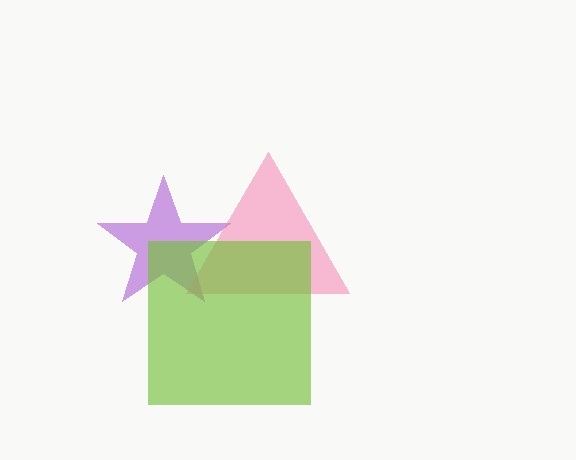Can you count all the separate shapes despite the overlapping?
Yes, there are 3 separate shapes.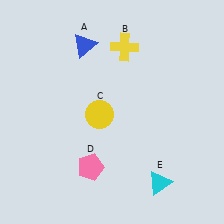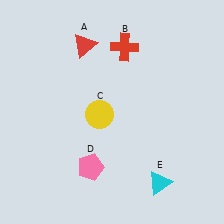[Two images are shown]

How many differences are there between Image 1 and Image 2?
There are 2 differences between the two images.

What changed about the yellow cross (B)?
In Image 1, B is yellow. In Image 2, it changed to red.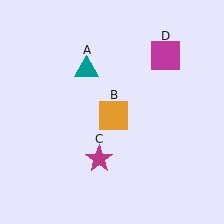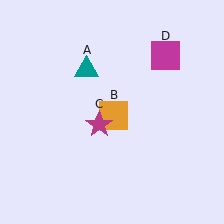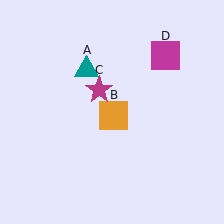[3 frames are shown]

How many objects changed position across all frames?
1 object changed position: magenta star (object C).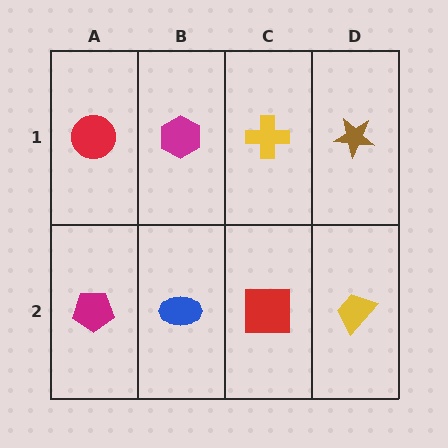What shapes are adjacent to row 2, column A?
A red circle (row 1, column A), a blue ellipse (row 2, column B).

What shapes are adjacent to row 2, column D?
A brown star (row 1, column D), a red square (row 2, column C).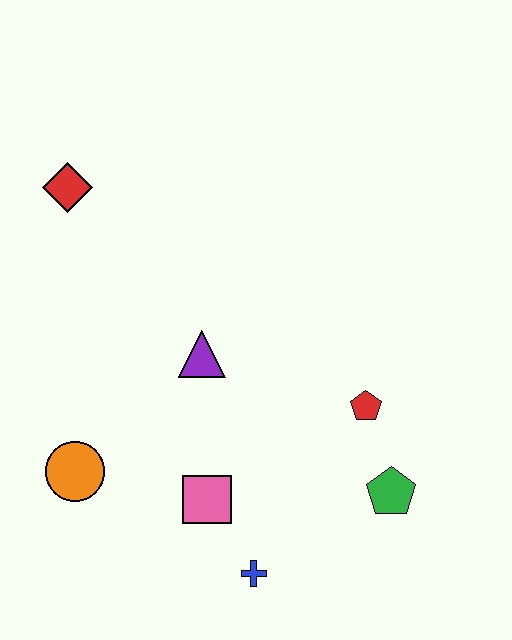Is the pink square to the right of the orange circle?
Yes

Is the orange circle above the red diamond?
No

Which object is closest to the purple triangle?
The pink square is closest to the purple triangle.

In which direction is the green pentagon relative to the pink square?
The green pentagon is to the right of the pink square.